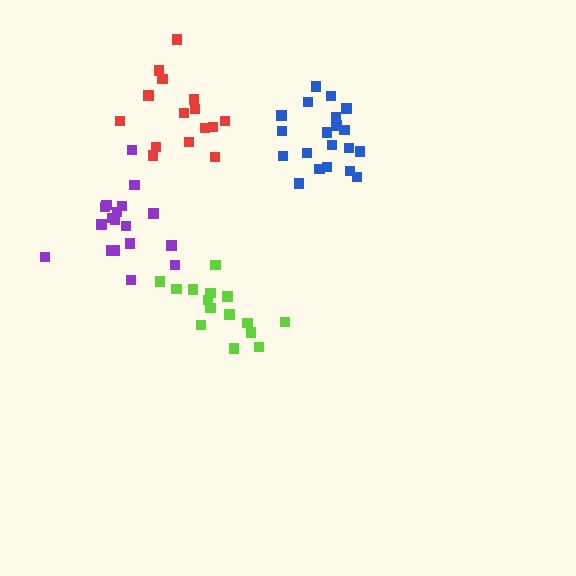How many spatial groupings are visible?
There are 4 spatial groupings.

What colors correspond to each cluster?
The clusters are colored: lime, purple, blue, red.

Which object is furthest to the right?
The blue cluster is rightmost.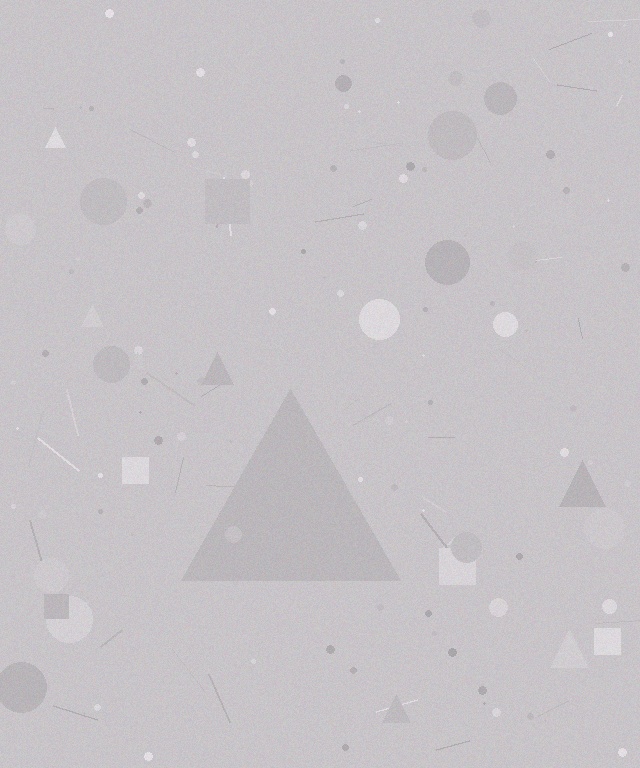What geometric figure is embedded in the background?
A triangle is embedded in the background.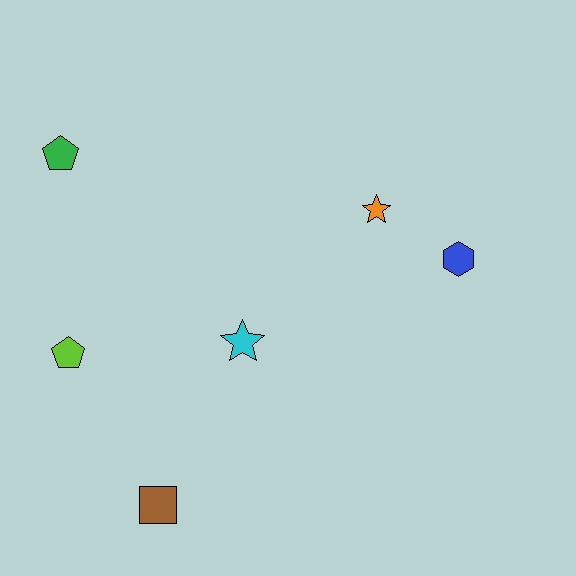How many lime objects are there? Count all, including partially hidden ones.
There is 1 lime object.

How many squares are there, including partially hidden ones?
There is 1 square.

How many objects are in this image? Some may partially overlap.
There are 6 objects.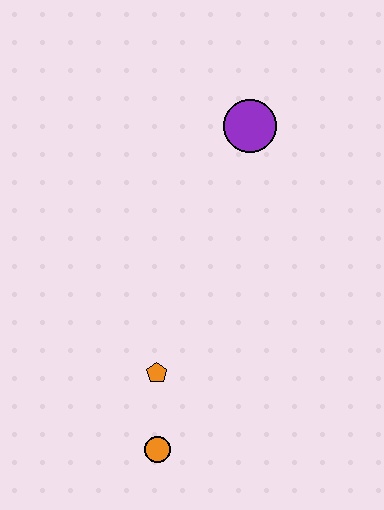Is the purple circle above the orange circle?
Yes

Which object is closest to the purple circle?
The orange pentagon is closest to the purple circle.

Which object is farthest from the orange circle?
The purple circle is farthest from the orange circle.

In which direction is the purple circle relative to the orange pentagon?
The purple circle is above the orange pentagon.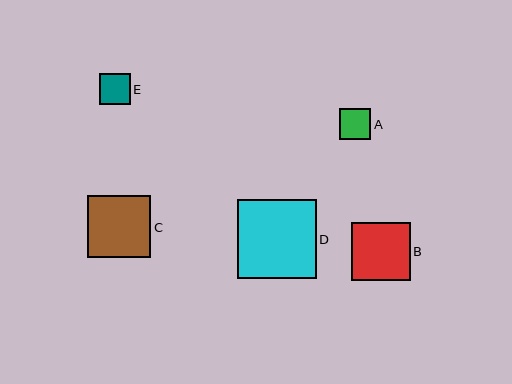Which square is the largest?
Square D is the largest with a size of approximately 79 pixels.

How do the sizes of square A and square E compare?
Square A and square E are approximately the same size.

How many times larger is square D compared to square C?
Square D is approximately 1.3 times the size of square C.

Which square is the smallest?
Square E is the smallest with a size of approximately 31 pixels.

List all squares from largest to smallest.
From largest to smallest: D, C, B, A, E.